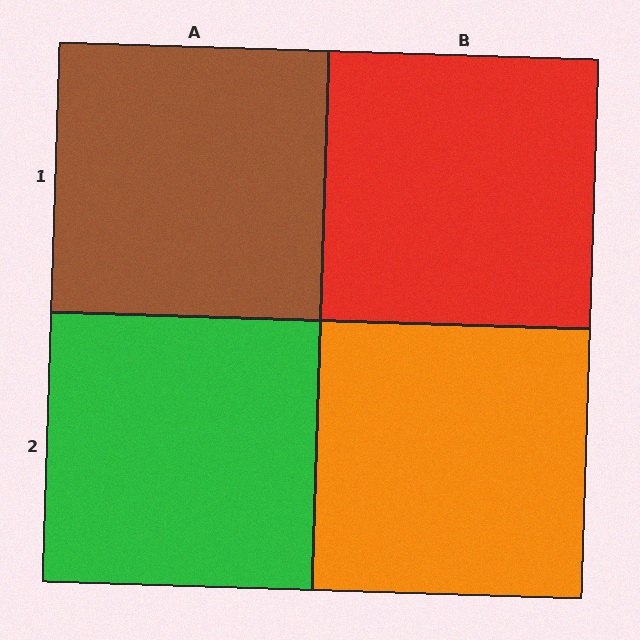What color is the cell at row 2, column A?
Green.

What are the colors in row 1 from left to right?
Brown, red.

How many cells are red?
1 cell is red.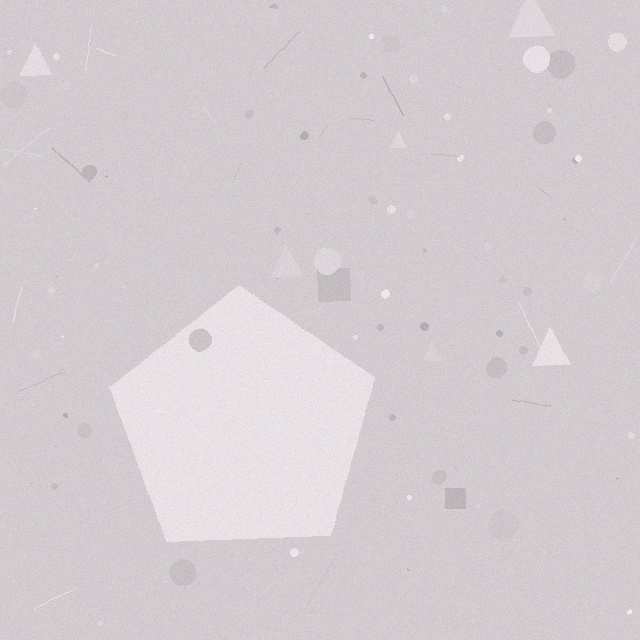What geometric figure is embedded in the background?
A pentagon is embedded in the background.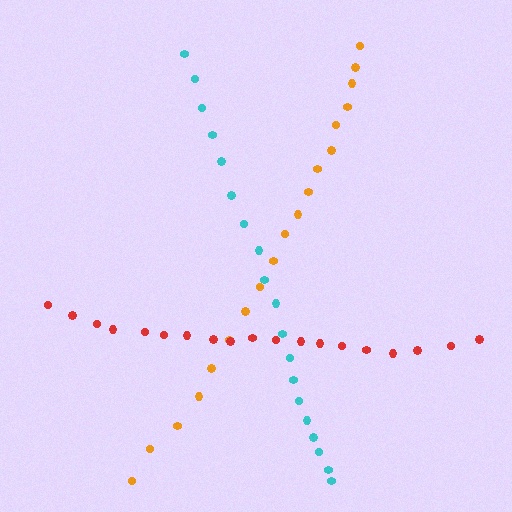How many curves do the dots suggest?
There are 3 distinct paths.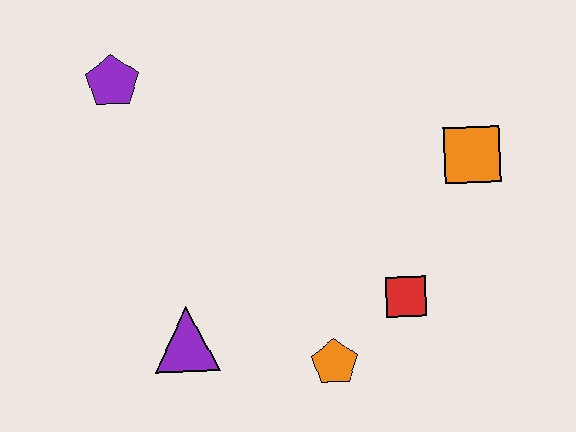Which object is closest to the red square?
The orange pentagon is closest to the red square.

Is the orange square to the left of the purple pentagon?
No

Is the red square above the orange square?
No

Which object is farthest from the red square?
The purple pentagon is farthest from the red square.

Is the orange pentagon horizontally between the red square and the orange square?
No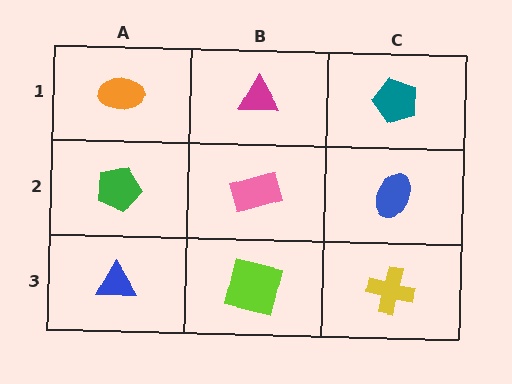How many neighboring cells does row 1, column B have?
3.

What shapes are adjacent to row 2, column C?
A teal pentagon (row 1, column C), a yellow cross (row 3, column C), a pink rectangle (row 2, column B).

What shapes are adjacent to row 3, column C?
A blue ellipse (row 2, column C), a lime square (row 3, column B).